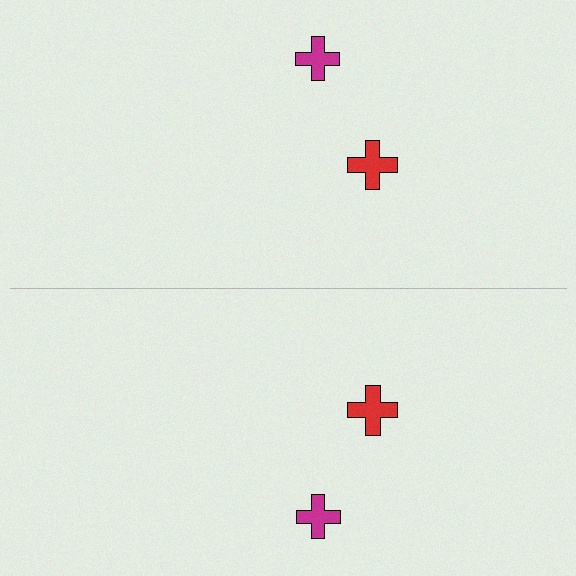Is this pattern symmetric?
Yes, this pattern has bilateral (reflection) symmetry.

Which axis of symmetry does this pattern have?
The pattern has a horizontal axis of symmetry running through the center of the image.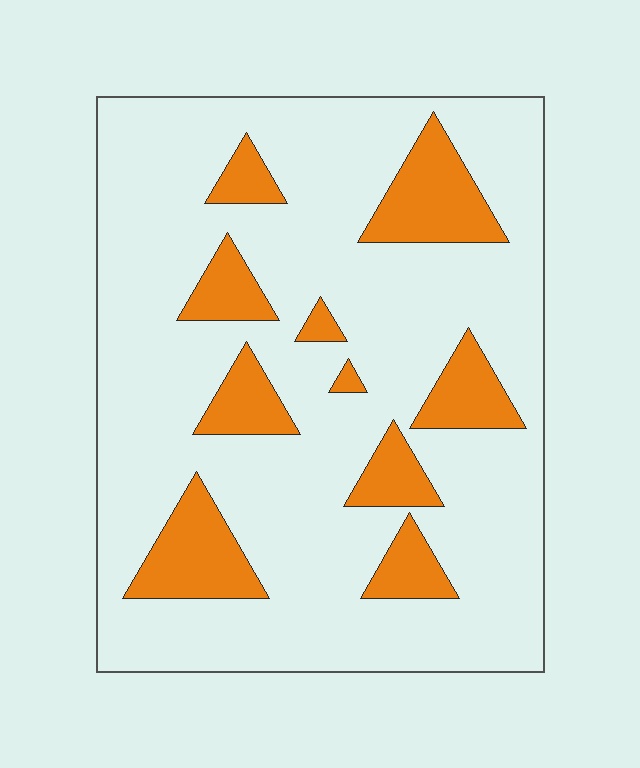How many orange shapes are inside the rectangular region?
10.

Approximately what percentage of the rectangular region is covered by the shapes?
Approximately 20%.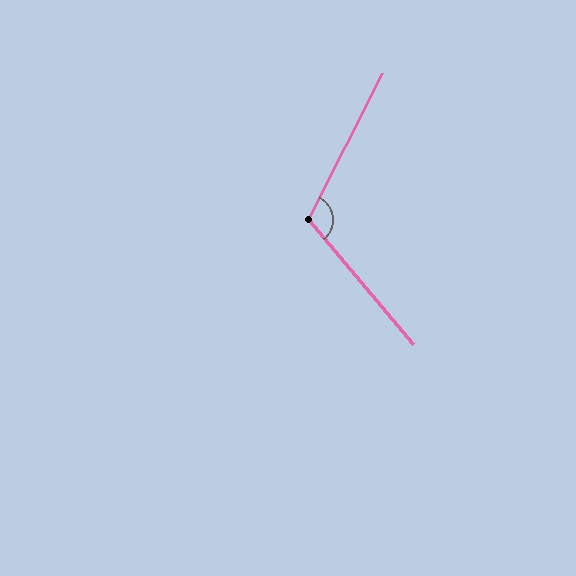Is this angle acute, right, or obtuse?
It is obtuse.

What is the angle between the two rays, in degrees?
Approximately 113 degrees.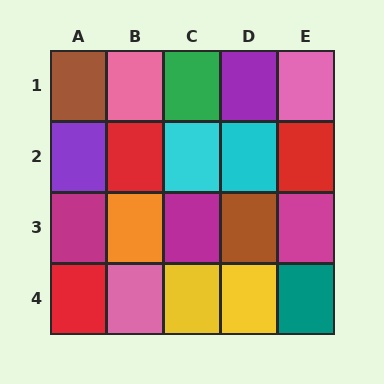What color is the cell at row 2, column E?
Red.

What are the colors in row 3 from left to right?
Magenta, orange, magenta, brown, magenta.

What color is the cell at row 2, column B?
Red.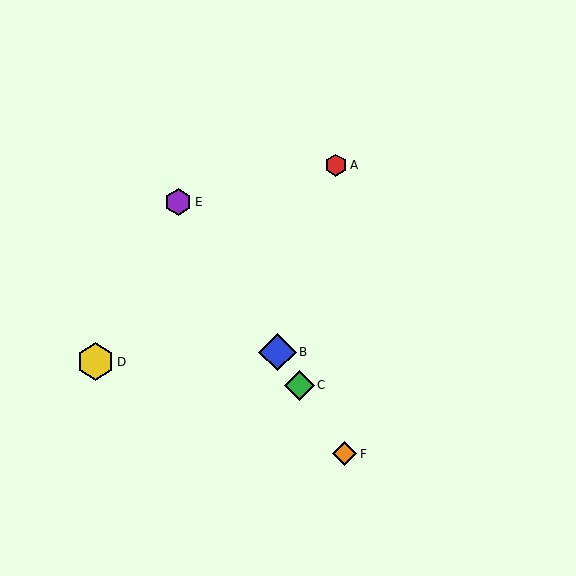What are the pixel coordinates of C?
Object C is at (299, 385).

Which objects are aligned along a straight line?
Objects B, C, E, F are aligned along a straight line.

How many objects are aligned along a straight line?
4 objects (B, C, E, F) are aligned along a straight line.